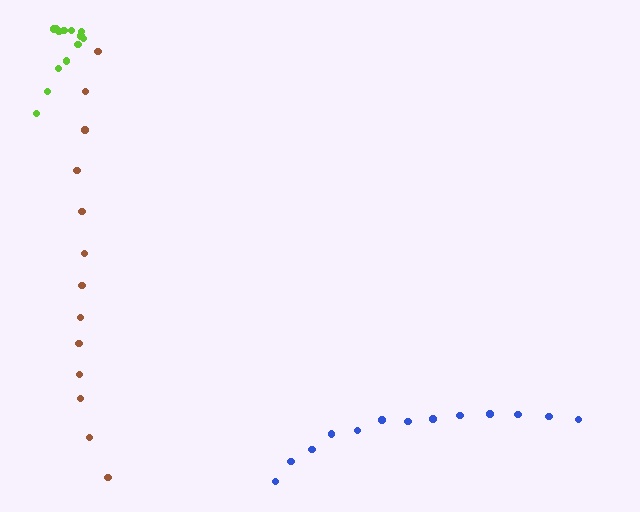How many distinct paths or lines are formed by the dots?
There are 3 distinct paths.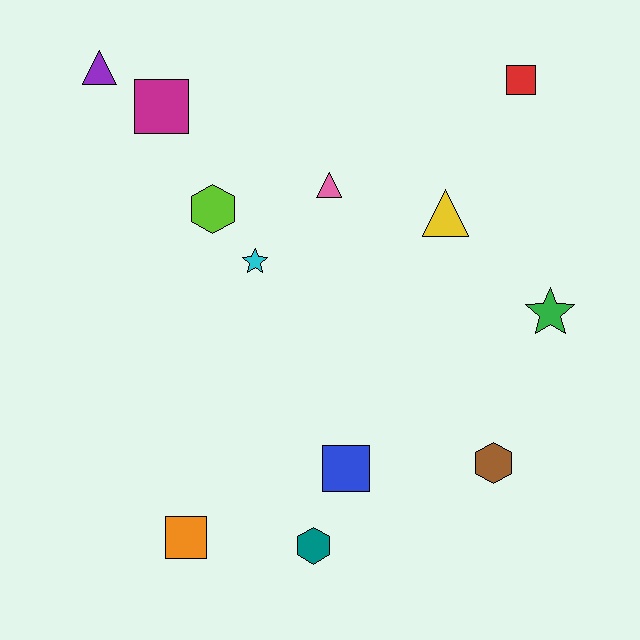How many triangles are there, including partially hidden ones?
There are 3 triangles.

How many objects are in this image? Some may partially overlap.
There are 12 objects.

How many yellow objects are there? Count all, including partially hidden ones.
There is 1 yellow object.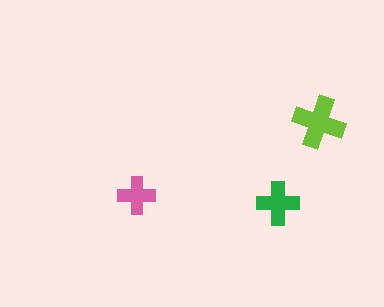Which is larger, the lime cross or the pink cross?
The lime one.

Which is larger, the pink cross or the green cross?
The green one.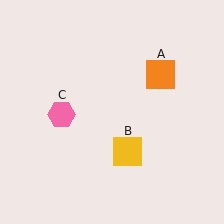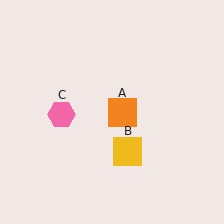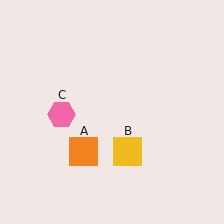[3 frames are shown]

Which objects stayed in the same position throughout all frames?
Yellow square (object B) and pink hexagon (object C) remained stationary.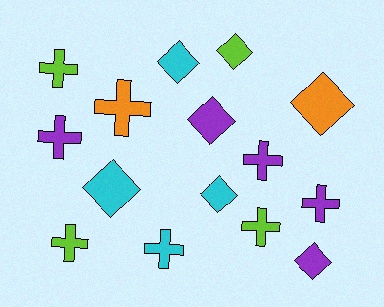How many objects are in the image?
There are 15 objects.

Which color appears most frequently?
Purple, with 5 objects.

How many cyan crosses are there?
There is 1 cyan cross.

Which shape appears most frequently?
Cross, with 8 objects.